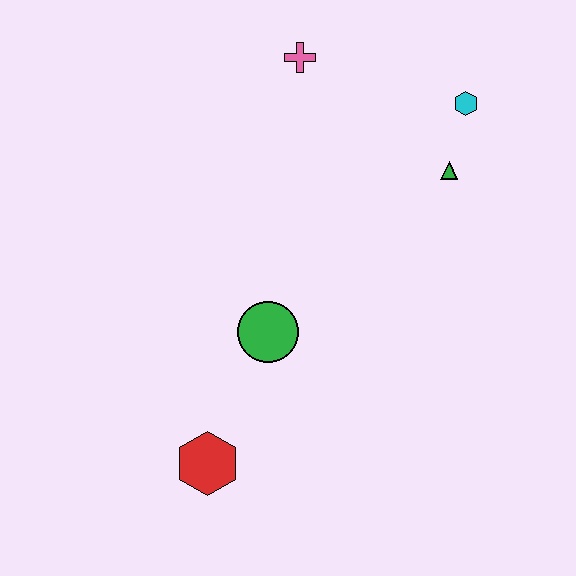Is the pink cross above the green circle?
Yes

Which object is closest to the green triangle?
The cyan hexagon is closest to the green triangle.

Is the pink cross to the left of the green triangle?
Yes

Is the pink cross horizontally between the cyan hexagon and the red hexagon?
Yes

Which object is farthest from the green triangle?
The red hexagon is farthest from the green triangle.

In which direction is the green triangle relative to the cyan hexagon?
The green triangle is below the cyan hexagon.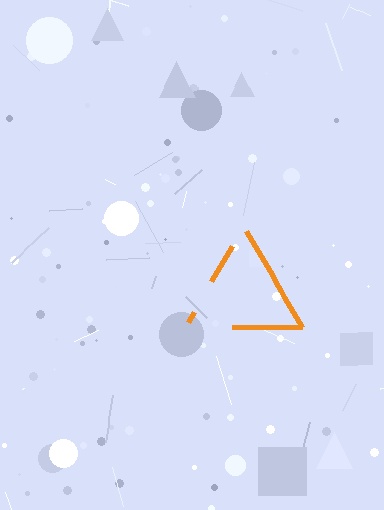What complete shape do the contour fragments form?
The contour fragments form a triangle.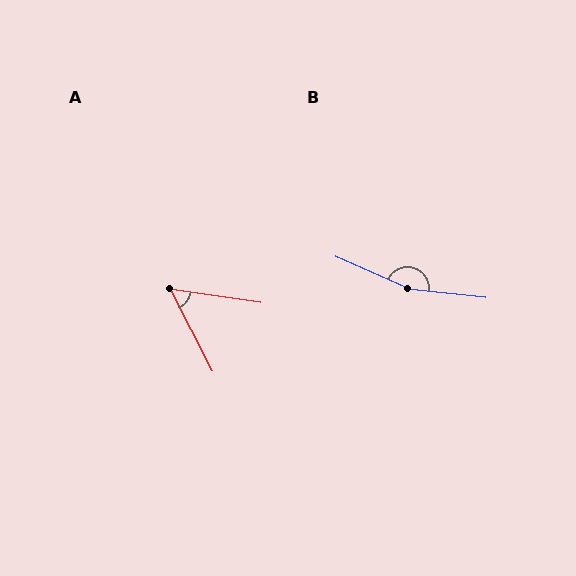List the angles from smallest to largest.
A (55°), B (162°).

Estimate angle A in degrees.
Approximately 55 degrees.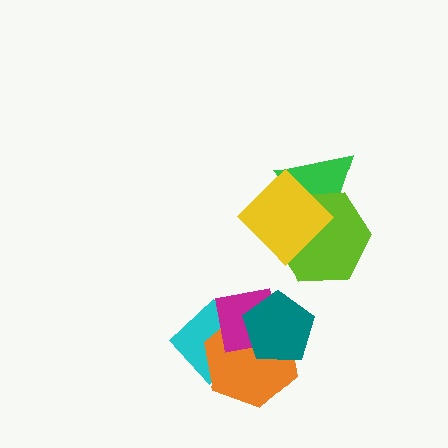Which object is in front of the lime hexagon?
The yellow diamond is in front of the lime hexagon.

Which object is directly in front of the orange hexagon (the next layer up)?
The magenta square is directly in front of the orange hexagon.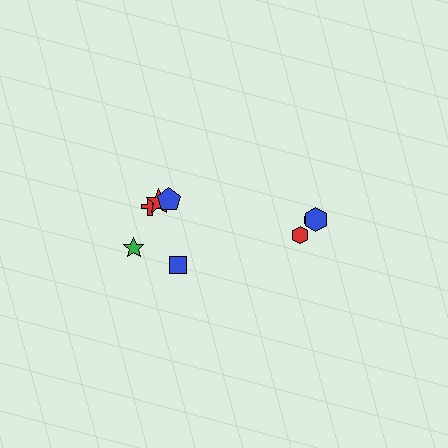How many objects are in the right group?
There are 3 objects.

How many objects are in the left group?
There are 5 objects.